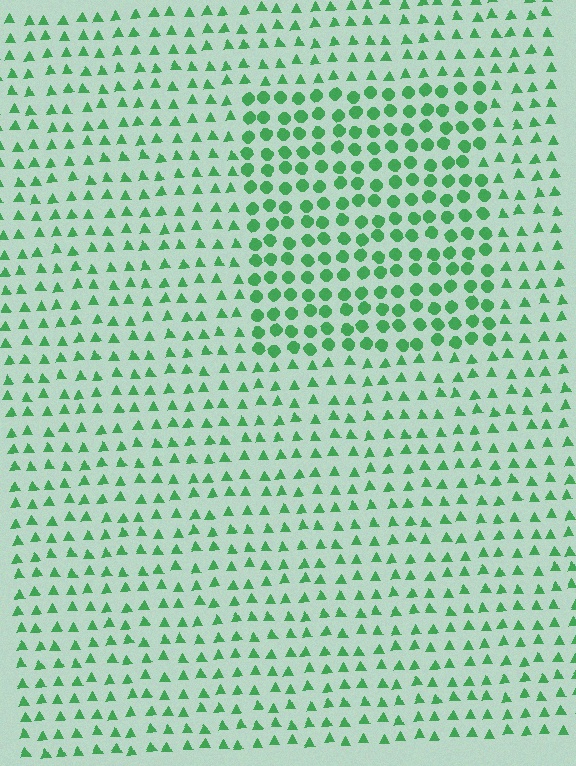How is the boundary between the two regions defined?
The boundary is defined by a change in element shape: circles inside vs. triangles outside. All elements share the same color and spacing.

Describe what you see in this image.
The image is filled with small green elements arranged in a uniform grid. A rectangle-shaped region contains circles, while the surrounding area contains triangles. The boundary is defined purely by the change in element shape.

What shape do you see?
I see a rectangle.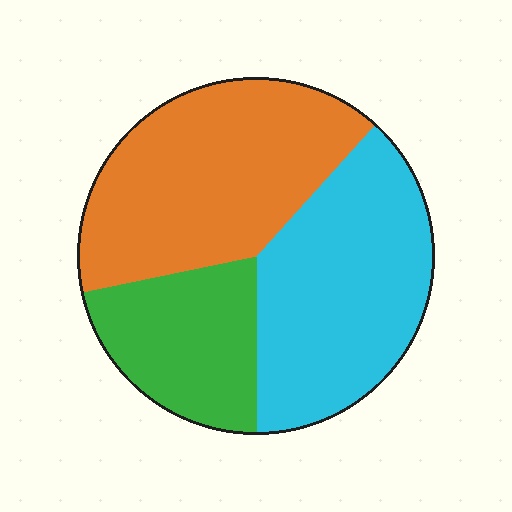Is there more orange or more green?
Orange.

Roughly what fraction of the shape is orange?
Orange takes up between a third and a half of the shape.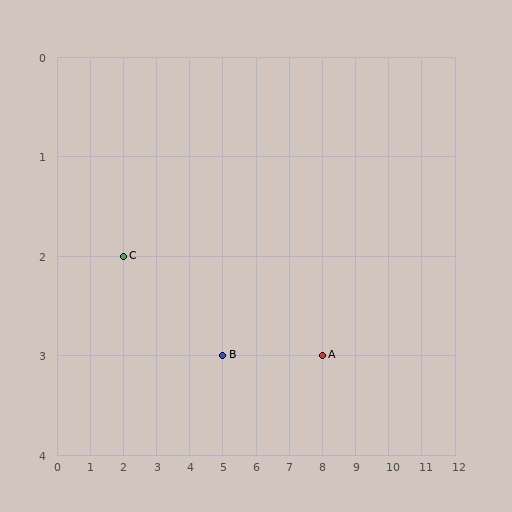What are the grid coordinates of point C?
Point C is at grid coordinates (2, 2).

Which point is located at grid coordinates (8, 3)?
Point A is at (8, 3).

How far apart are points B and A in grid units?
Points B and A are 3 columns apart.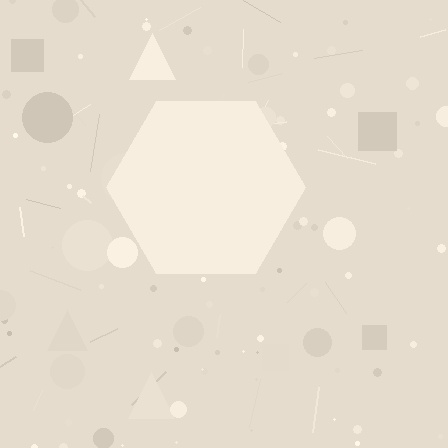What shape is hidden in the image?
A hexagon is hidden in the image.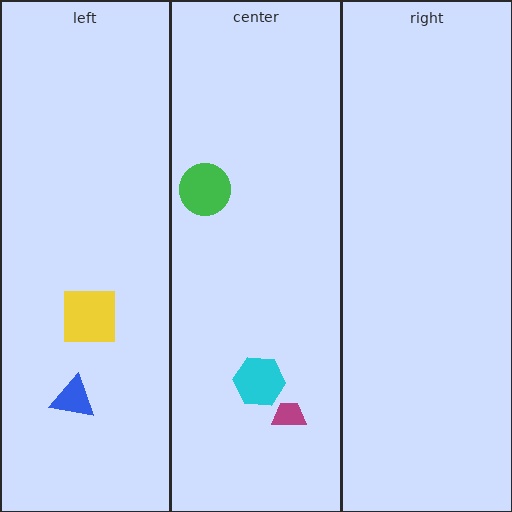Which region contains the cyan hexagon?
The center region.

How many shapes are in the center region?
3.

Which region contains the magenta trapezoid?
The center region.